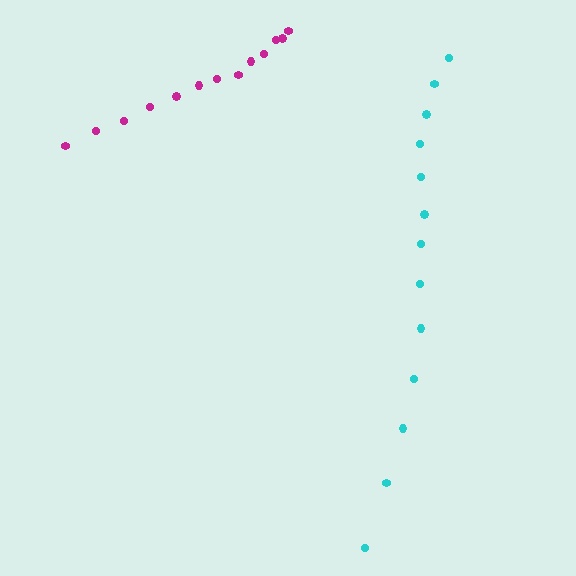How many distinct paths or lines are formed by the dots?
There are 2 distinct paths.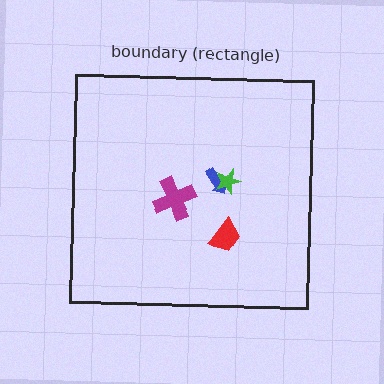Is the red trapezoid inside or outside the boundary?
Inside.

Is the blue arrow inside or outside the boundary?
Inside.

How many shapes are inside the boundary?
4 inside, 0 outside.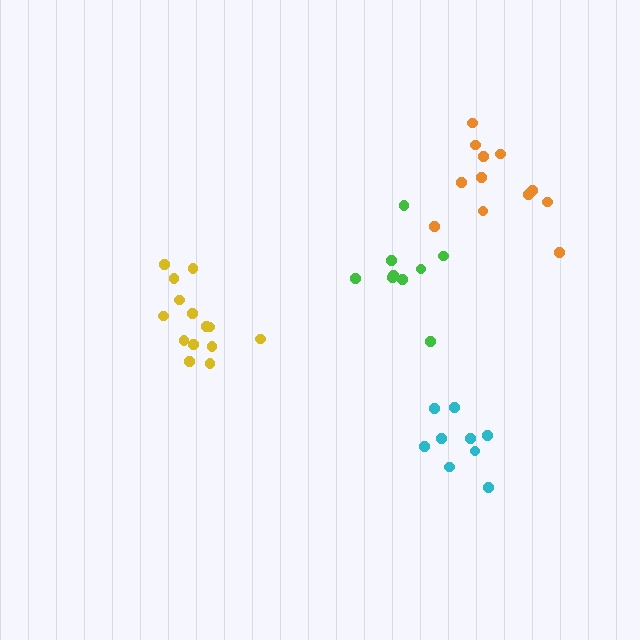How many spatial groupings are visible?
There are 4 spatial groupings.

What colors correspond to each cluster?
The clusters are colored: orange, yellow, green, cyan.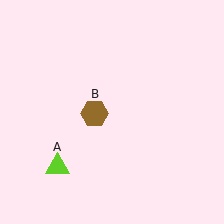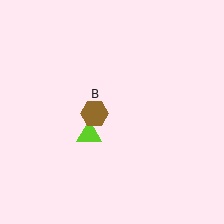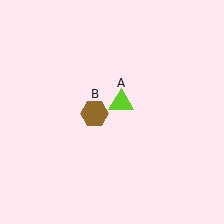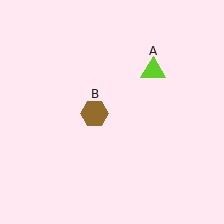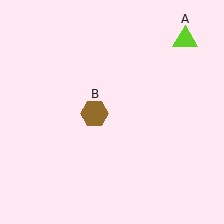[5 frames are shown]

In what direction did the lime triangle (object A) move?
The lime triangle (object A) moved up and to the right.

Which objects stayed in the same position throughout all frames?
Brown hexagon (object B) remained stationary.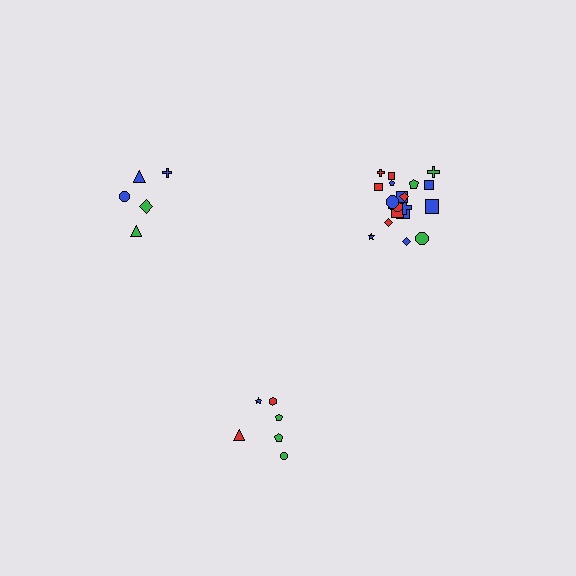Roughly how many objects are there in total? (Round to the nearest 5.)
Roughly 35 objects in total.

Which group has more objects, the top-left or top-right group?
The top-right group.